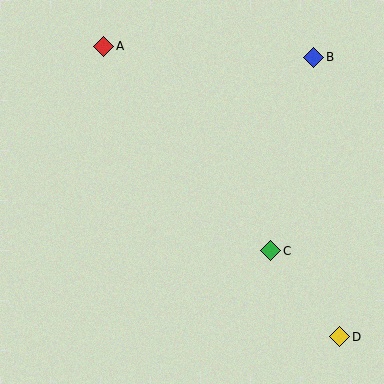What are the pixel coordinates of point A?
Point A is at (104, 46).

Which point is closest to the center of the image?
Point C at (271, 251) is closest to the center.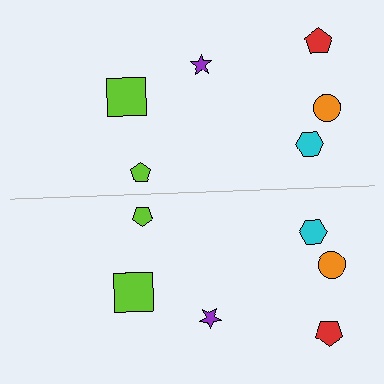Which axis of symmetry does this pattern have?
The pattern has a horizontal axis of symmetry running through the center of the image.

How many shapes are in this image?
There are 12 shapes in this image.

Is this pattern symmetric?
Yes, this pattern has bilateral (reflection) symmetry.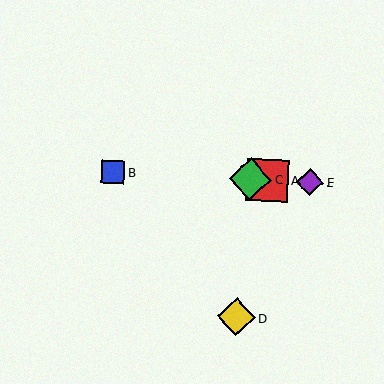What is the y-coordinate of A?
Object A is at y≈180.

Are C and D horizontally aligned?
No, C is at y≈179 and D is at y≈317.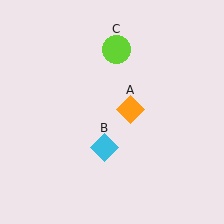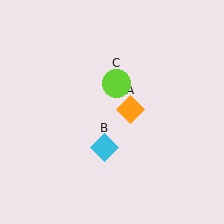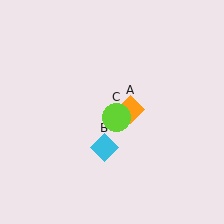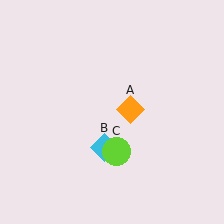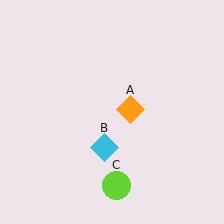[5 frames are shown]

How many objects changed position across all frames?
1 object changed position: lime circle (object C).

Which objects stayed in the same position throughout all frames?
Orange diamond (object A) and cyan diamond (object B) remained stationary.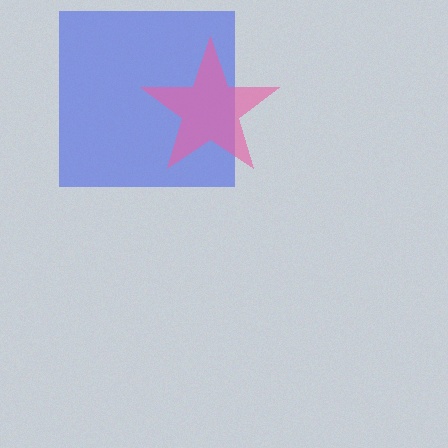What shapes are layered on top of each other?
The layered shapes are: a blue square, a pink star.